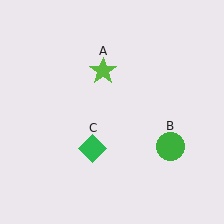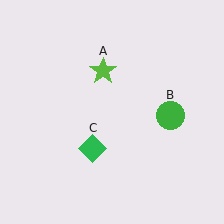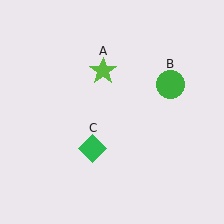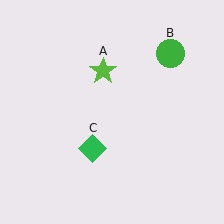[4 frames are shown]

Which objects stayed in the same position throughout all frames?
Lime star (object A) and green diamond (object C) remained stationary.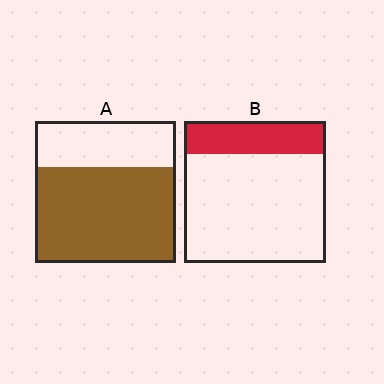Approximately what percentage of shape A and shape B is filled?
A is approximately 70% and B is approximately 25%.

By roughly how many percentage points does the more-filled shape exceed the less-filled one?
By roughly 45 percentage points (A over B).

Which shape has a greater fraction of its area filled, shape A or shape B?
Shape A.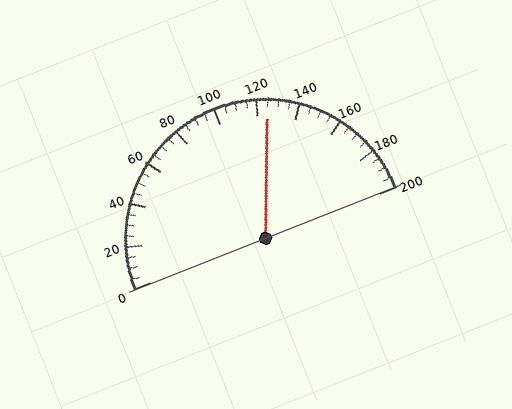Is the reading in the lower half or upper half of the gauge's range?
The reading is in the upper half of the range (0 to 200).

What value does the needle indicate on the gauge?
The needle indicates approximately 125.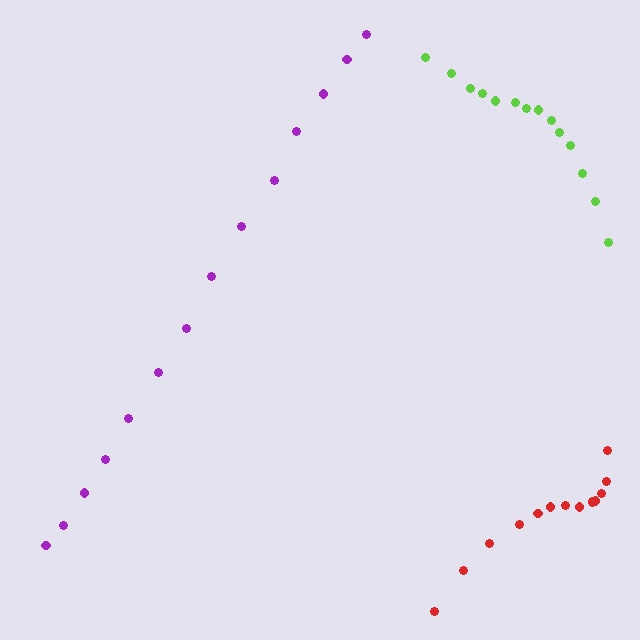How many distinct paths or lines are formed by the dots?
There are 3 distinct paths.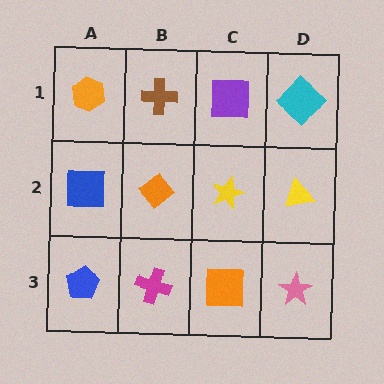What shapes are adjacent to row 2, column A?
An orange hexagon (row 1, column A), a blue pentagon (row 3, column A), an orange diamond (row 2, column B).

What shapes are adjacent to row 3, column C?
A yellow star (row 2, column C), a magenta cross (row 3, column B), a pink star (row 3, column D).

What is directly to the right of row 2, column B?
A yellow star.